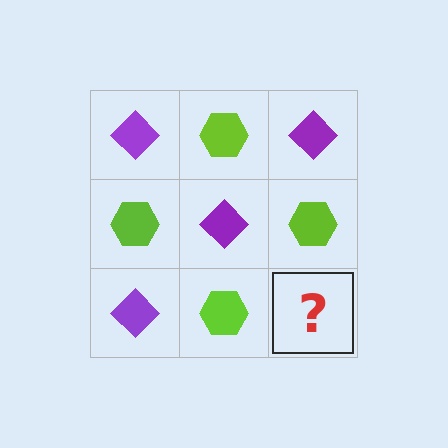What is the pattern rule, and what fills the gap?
The rule is that it alternates purple diamond and lime hexagon in a checkerboard pattern. The gap should be filled with a purple diamond.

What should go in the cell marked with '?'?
The missing cell should contain a purple diamond.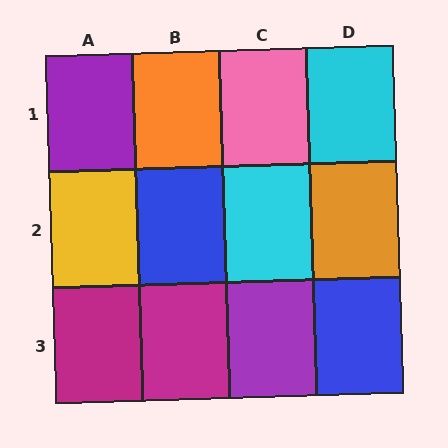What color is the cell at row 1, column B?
Orange.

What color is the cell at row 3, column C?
Purple.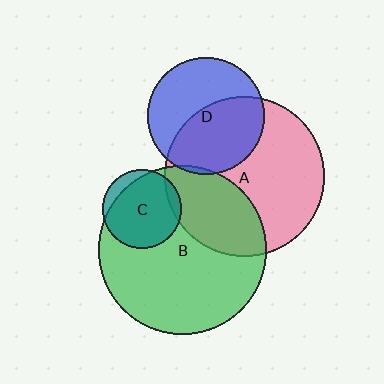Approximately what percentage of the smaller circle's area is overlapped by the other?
Approximately 85%.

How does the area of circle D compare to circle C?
Approximately 2.2 times.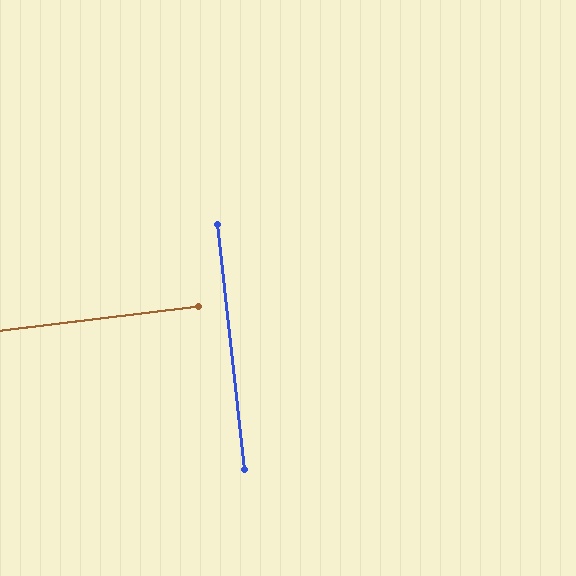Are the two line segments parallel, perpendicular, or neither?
Perpendicular — they meet at approximately 89°.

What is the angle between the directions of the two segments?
Approximately 89 degrees.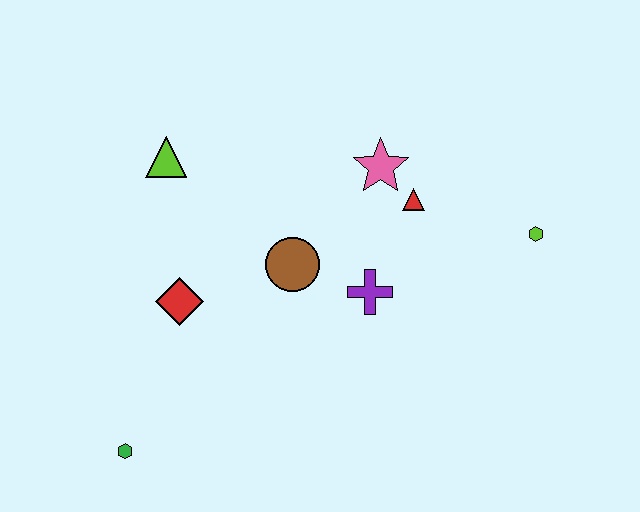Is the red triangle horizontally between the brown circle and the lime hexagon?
Yes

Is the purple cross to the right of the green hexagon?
Yes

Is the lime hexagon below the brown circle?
No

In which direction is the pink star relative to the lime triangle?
The pink star is to the right of the lime triangle.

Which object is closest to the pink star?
The red triangle is closest to the pink star.